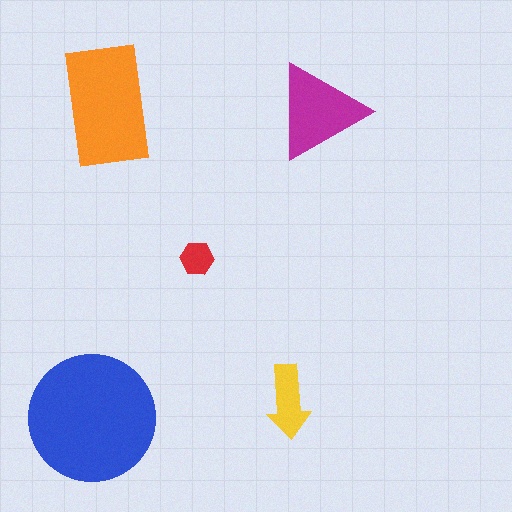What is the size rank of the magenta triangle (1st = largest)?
3rd.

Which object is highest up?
The orange rectangle is topmost.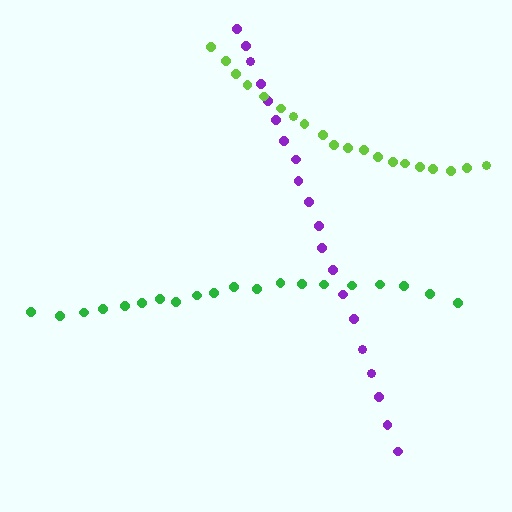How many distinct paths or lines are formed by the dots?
There are 3 distinct paths.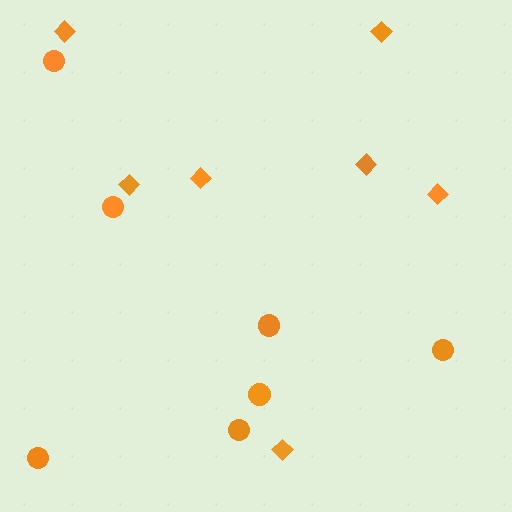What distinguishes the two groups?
There are 2 groups: one group of diamonds (7) and one group of circles (7).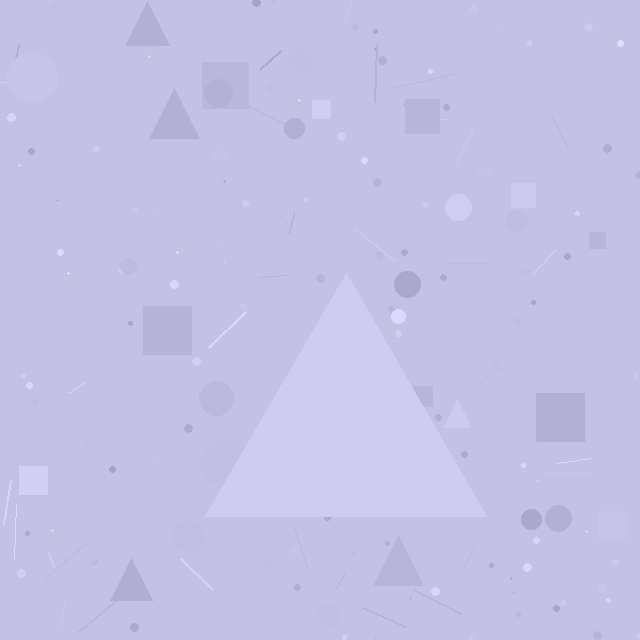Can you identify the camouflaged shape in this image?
The camouflaged shape is a triangle.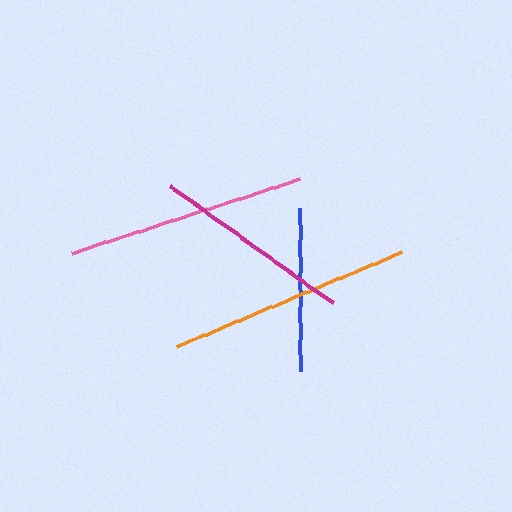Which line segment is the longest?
The orange line is the longest at approximately 244 pixels.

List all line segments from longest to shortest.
From longest to shortest: orange, pink, magenta, blue.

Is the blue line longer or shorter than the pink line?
The pink line is longer than the blue line.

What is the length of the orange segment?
The orange segment is approximately 244 pixels long.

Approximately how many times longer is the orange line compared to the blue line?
The orange line is approximately 1.5 times the length of the blue line.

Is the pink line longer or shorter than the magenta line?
The pink line is longer than the magenta line.